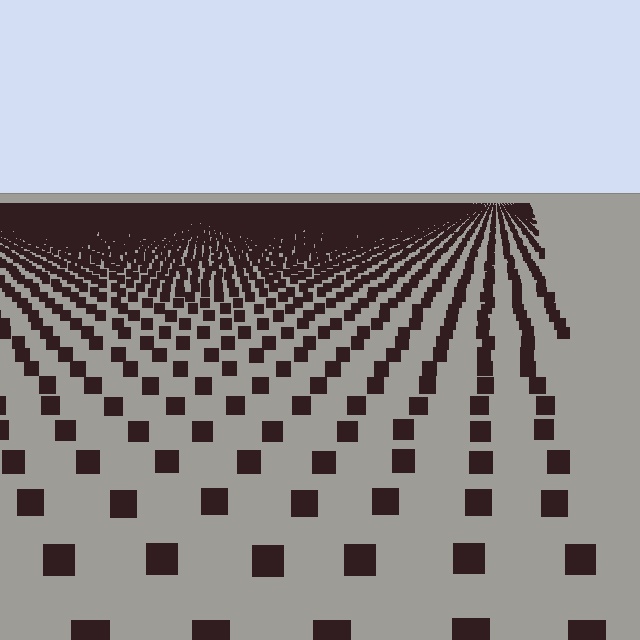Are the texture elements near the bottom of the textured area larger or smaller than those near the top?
Larger. Near the bottom, elements are closer to the viewer and appear at a bigger on-screen size.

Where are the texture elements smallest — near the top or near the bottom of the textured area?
Near the top.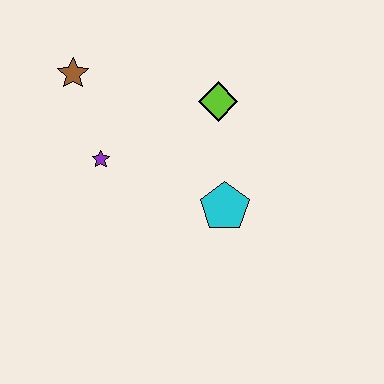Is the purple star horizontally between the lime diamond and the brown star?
Yes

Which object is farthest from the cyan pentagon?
The brown star is farthest from the cyan pentagon.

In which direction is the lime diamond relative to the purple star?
The lime diamond is to the right of the purple star.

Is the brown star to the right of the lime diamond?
No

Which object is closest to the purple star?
The brown star is closest to the purple star.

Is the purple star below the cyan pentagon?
No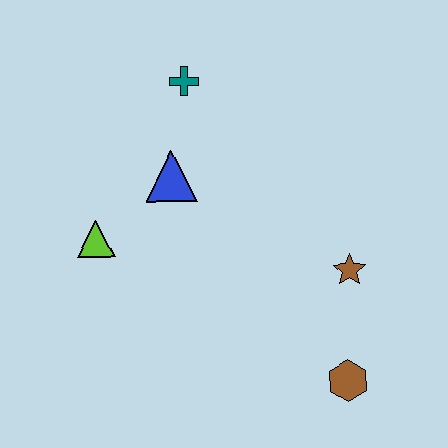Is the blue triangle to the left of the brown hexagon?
Yes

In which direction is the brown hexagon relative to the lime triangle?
The brown hexagon is to the right of the lime triangle.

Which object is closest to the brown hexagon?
The brown star is closest to the brown hexagon.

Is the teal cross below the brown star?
No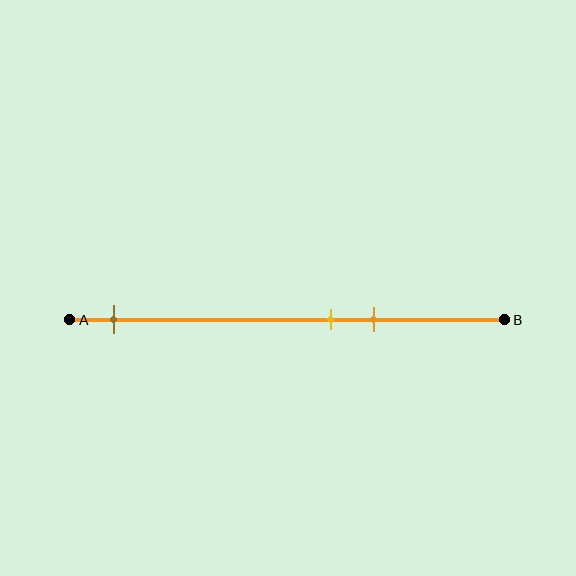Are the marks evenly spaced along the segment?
No, the marks are not evenly spaced.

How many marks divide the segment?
There are 3 marks dividing the segment.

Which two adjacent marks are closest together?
The yellow and orange marks are the closest adjacent pair.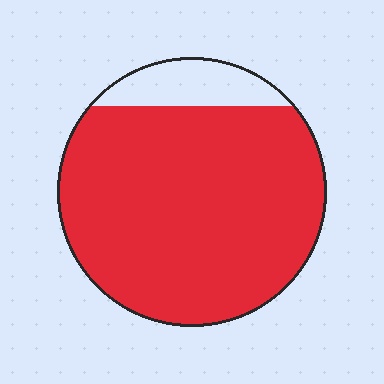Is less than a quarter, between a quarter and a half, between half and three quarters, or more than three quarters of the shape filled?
More than three quarters.